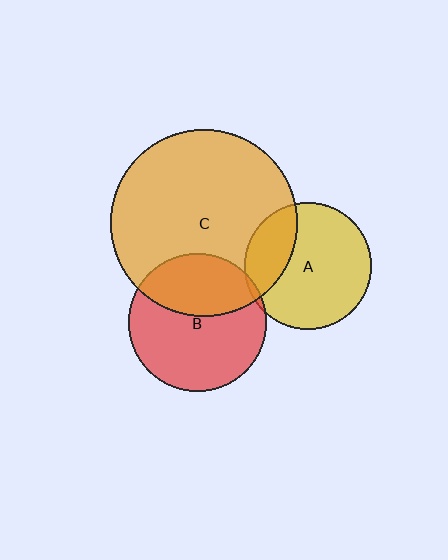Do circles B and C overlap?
Yes.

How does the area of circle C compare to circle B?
Approximately 1.8 times.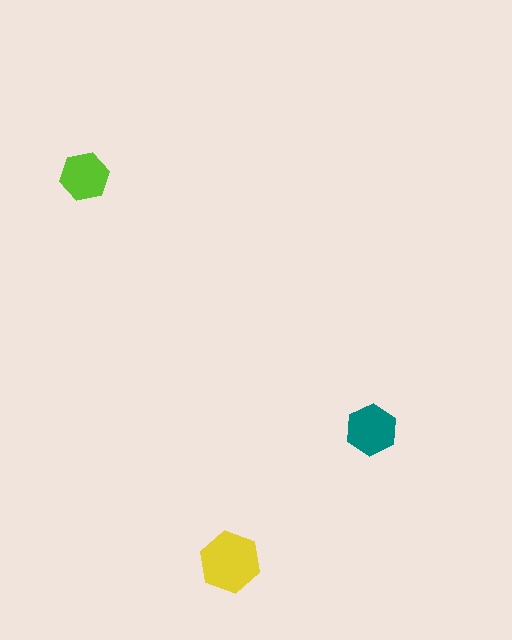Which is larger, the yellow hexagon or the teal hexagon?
The yellow one.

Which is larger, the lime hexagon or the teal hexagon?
The teal one.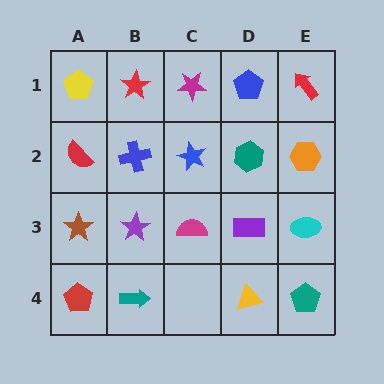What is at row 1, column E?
A red arrow.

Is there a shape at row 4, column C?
No, that cell is empty.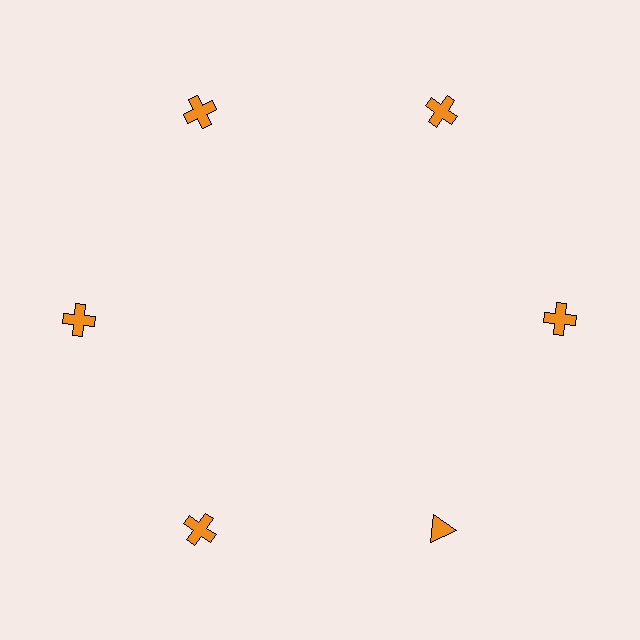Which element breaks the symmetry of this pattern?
The orange triangle at roughly the 5 o'clock position breaks the symmetry. All other shapes are orange crosses.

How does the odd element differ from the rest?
It has a different shape: triangle instead of cross.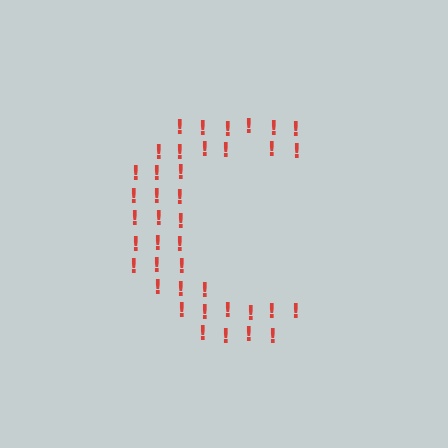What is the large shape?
The large shape is the letter C.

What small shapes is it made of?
It is made of small exclamation marks.